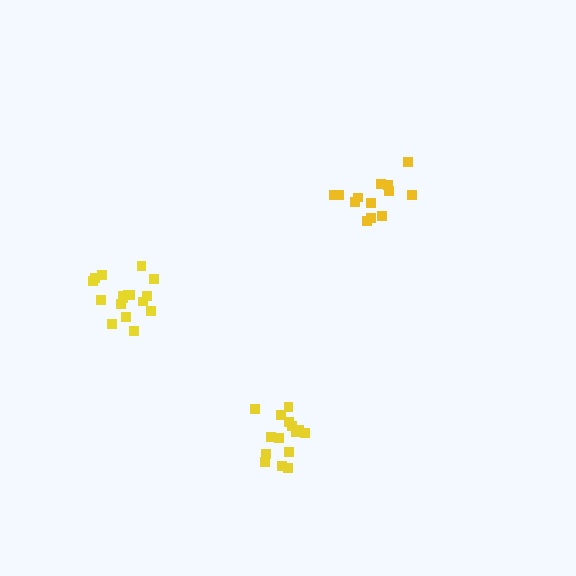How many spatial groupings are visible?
There are 3 spatial groupings.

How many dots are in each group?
Group 1: 15 dots, Group 2: 17 dots, Group 3: 13 dots (45 total).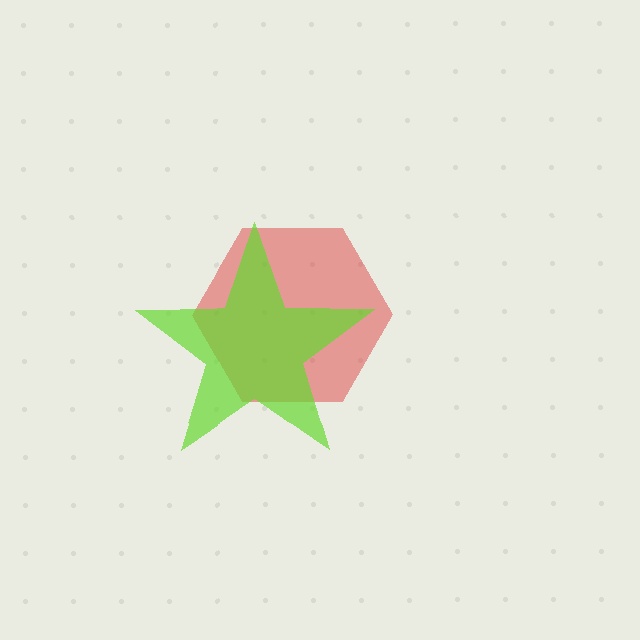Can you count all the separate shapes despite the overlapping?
Yes, there are 2 separate shapes.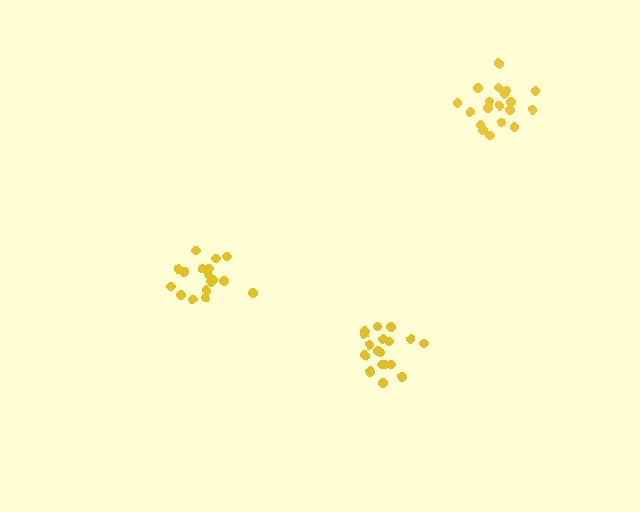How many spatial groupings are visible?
There are 3 spatial groupings.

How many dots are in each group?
Group 1: 19 dots, Group 2: 18 dots, Group 3: 19 dots (56 total).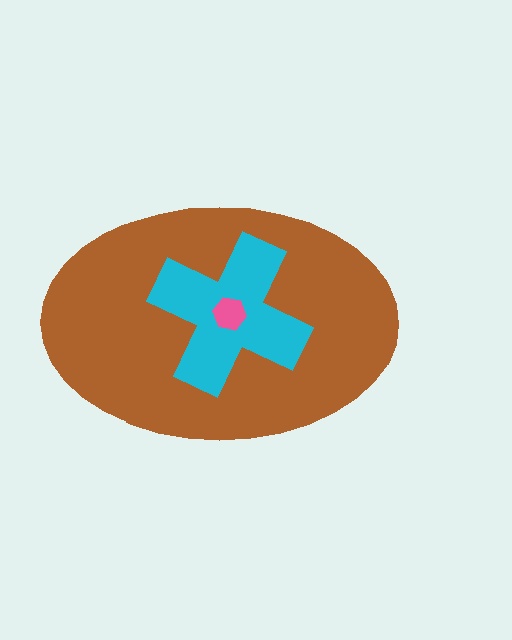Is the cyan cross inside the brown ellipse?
Yes.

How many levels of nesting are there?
3.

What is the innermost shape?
The pink hexagon.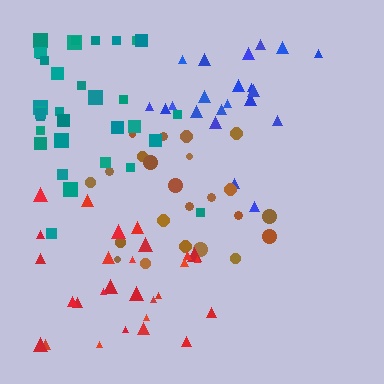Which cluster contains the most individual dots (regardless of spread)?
Teal (35).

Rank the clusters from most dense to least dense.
blue, brown, teal, red.